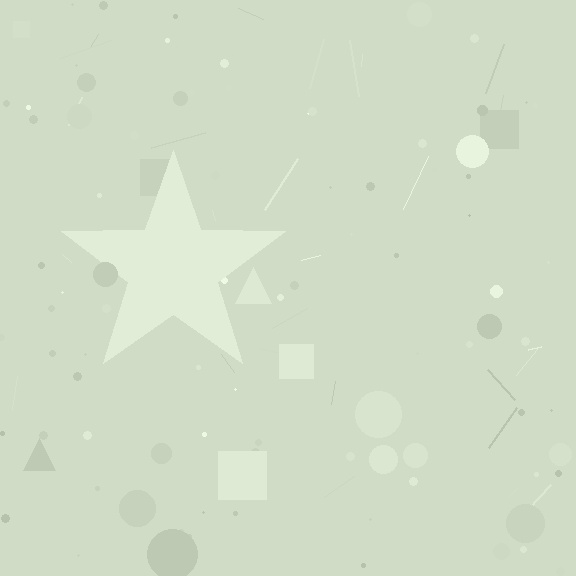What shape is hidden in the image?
A star is hidden in the image.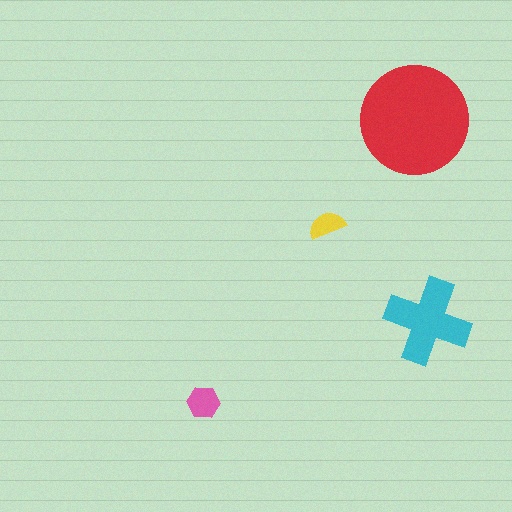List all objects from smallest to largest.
The yellow semicircle, the pink hexagon, the cyan cross, the red circle.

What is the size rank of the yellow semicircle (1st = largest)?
4th.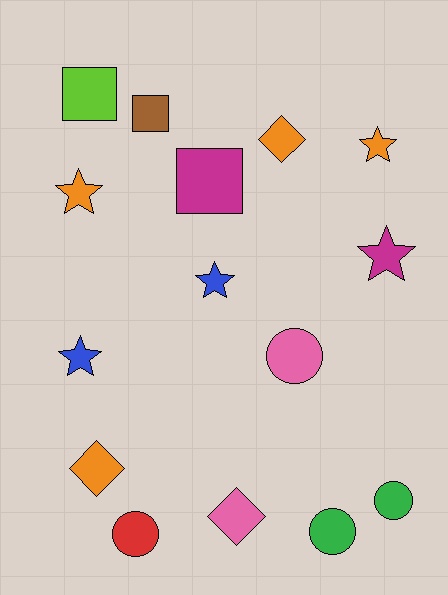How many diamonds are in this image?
There are 3 diamonds.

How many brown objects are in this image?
There is 1 brown object.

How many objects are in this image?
There are 15 objects.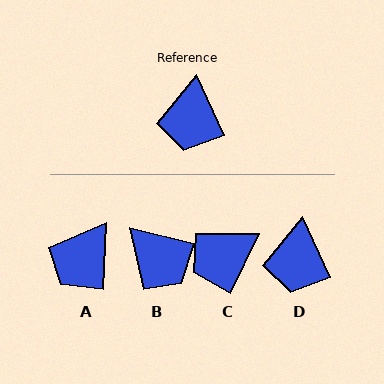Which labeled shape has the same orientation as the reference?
D.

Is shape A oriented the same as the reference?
No, it is off by about 28 degrees.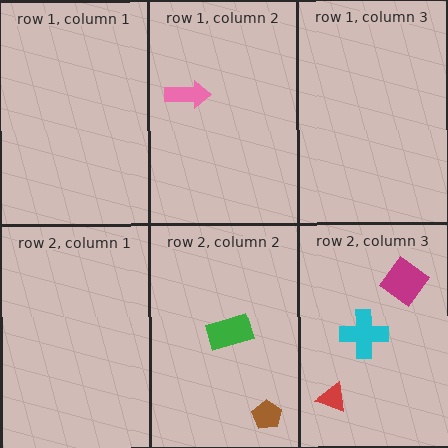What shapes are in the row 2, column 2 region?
The brown pentagon, the green rectangle.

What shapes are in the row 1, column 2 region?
The pink arrow.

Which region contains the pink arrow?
The row 1, column 2 region.